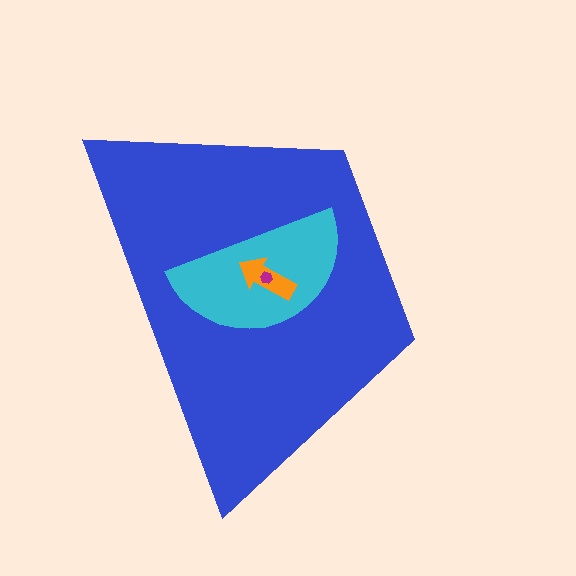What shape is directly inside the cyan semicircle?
The orange arrow.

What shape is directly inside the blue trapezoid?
The cyan semicircle.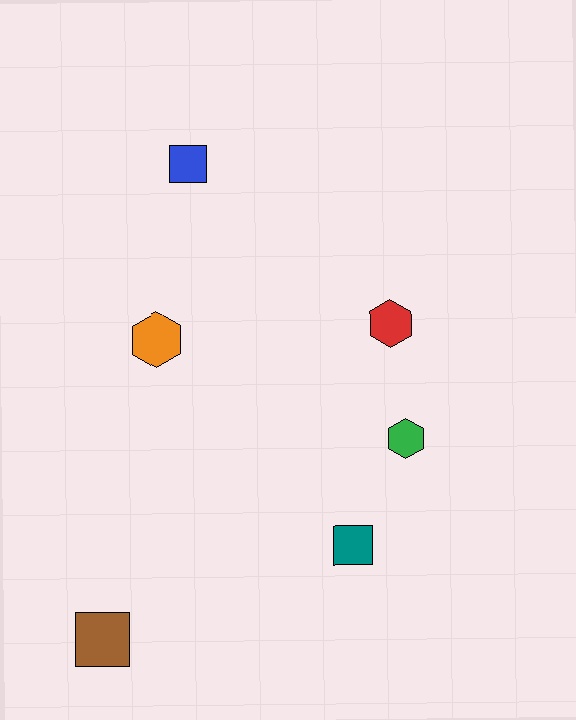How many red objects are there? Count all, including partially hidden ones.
There is 1 red object.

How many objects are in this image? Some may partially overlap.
There are 6 objects.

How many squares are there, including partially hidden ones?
There are 3 squares.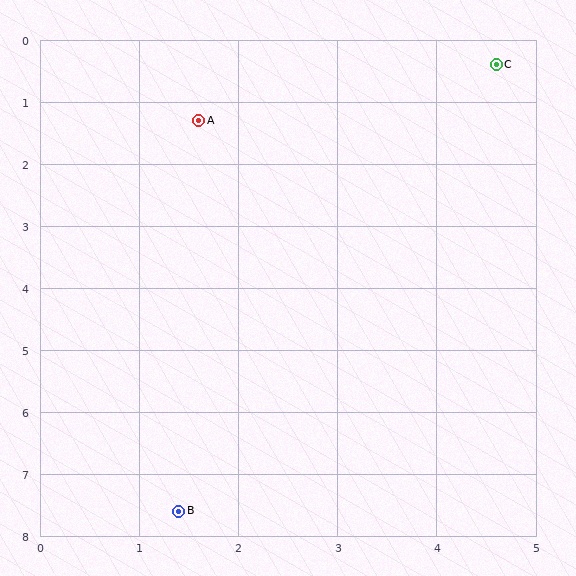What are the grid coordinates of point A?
Point A is at approximately (1.6, 1.3).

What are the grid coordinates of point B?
Point B is at approximately (1.4, 7.6).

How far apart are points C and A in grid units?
Points C and A are about 3.1 grid units apart.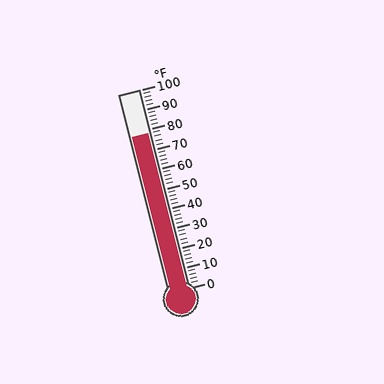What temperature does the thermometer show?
The thermometer shows approximately 78°F.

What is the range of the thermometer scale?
The thermometer scale ranges from 0°F to 100°F.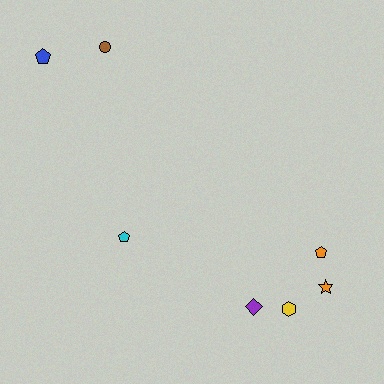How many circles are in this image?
There is 1 circle.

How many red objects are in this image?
There are no red objects.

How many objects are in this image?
There are 7 objects.